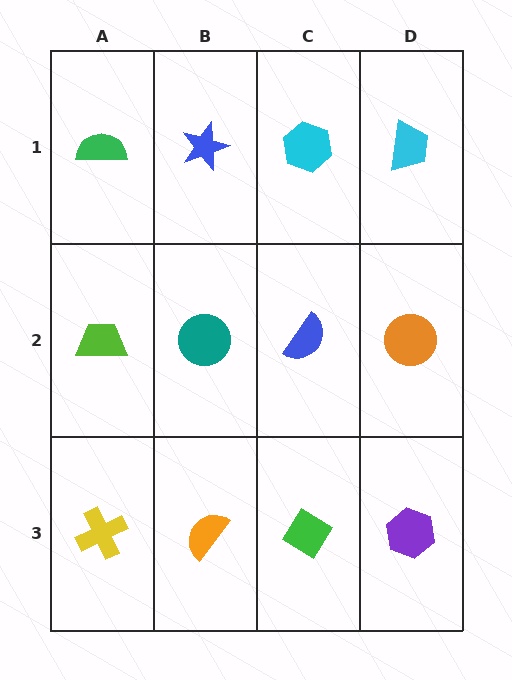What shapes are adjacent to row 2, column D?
A cyan trapezoid (row 1, column D), a purple hexagon (row 3, column D), a blue semicircle (row 2, column C).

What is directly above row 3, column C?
A blue semicircle.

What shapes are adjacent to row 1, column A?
A lime trapezoid (row 2, column A), a blue star (row 1, column B).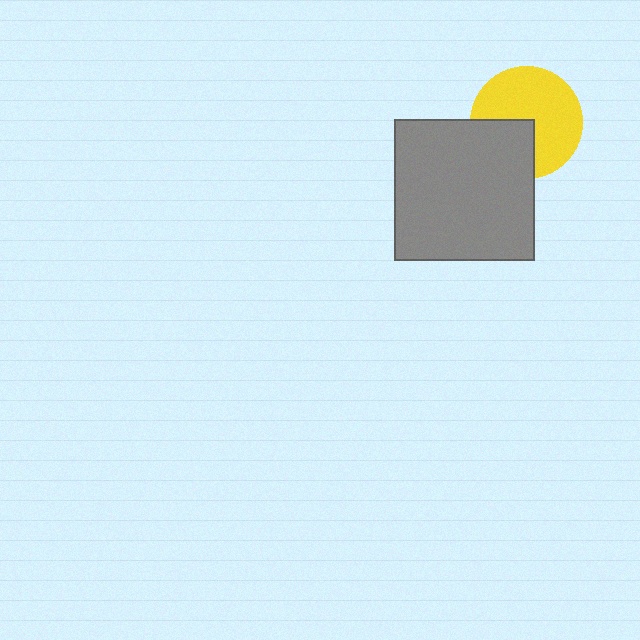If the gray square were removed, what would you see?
You would see the complete yellow circle.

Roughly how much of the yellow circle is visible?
Most of it is visible (roughly 68%).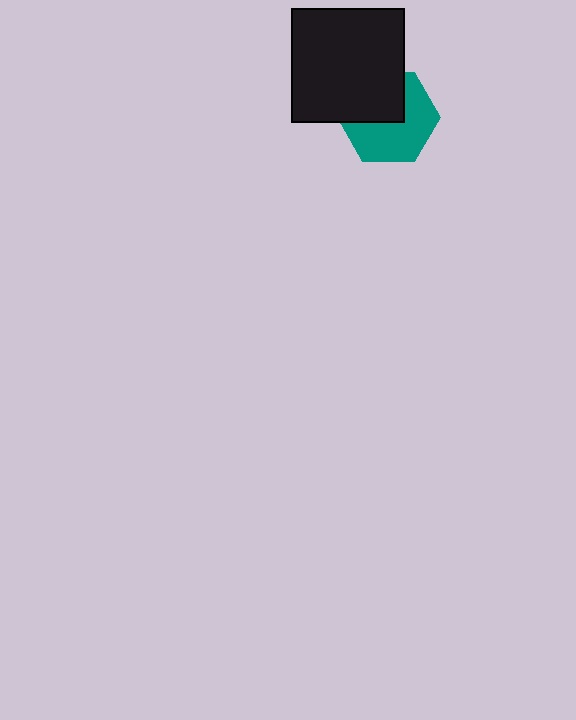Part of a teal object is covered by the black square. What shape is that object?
It is a hexagon.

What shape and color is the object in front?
The object in front is a black square.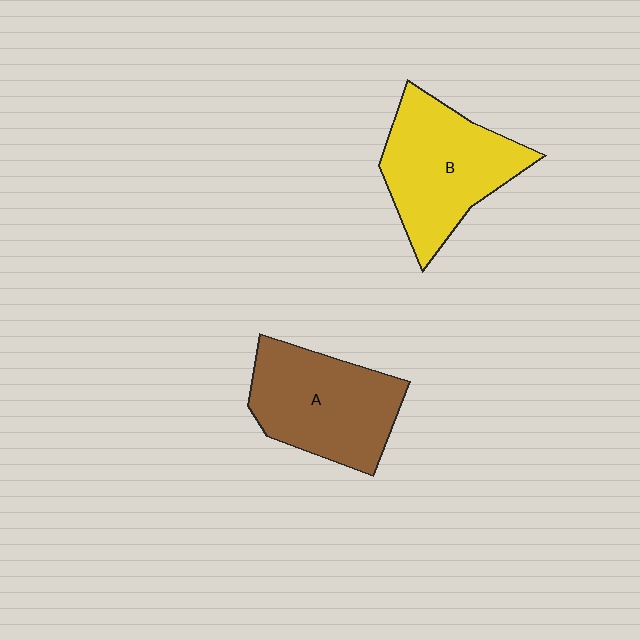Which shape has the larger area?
Shape B (yellow).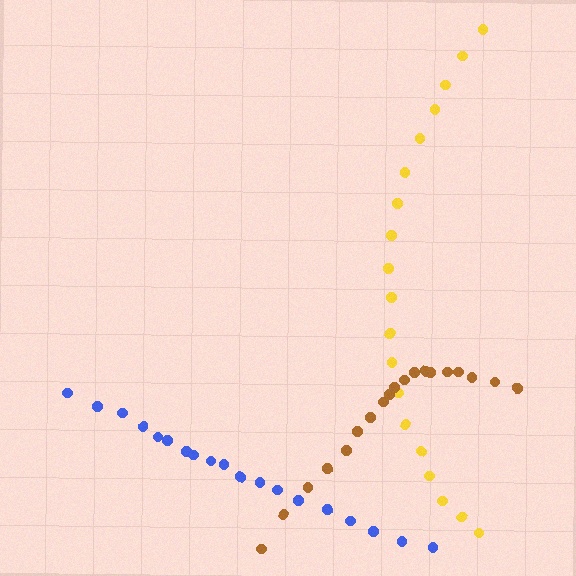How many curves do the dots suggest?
There are 3 distinct paths.